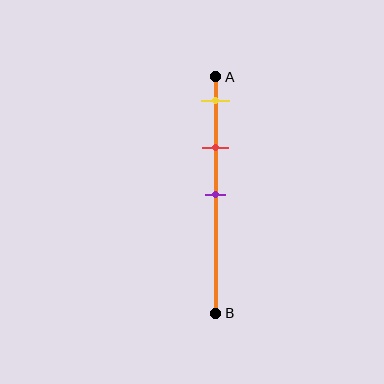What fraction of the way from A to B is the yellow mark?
The yellow mark is approximately 10% (0.1) of the way from A to B.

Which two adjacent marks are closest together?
The yellow and red marks are the closest adjacent pair.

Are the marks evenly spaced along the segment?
Yes, the marks are approximately evenly spaced.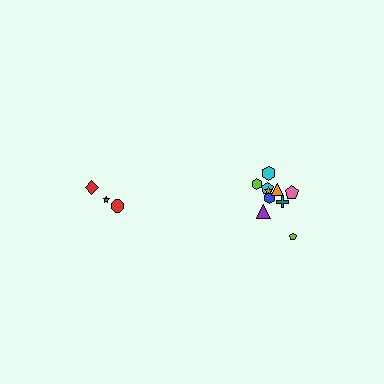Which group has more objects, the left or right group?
The right group.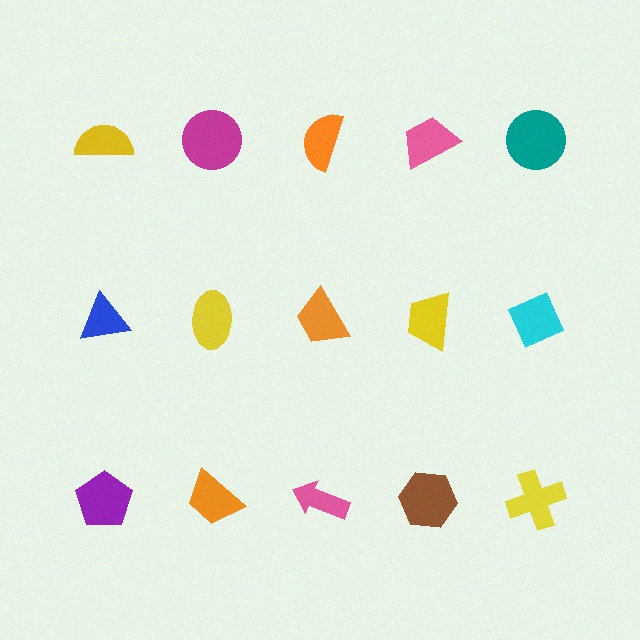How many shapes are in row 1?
5 shapes.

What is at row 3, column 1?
A purple pentagon.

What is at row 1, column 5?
A teal circle.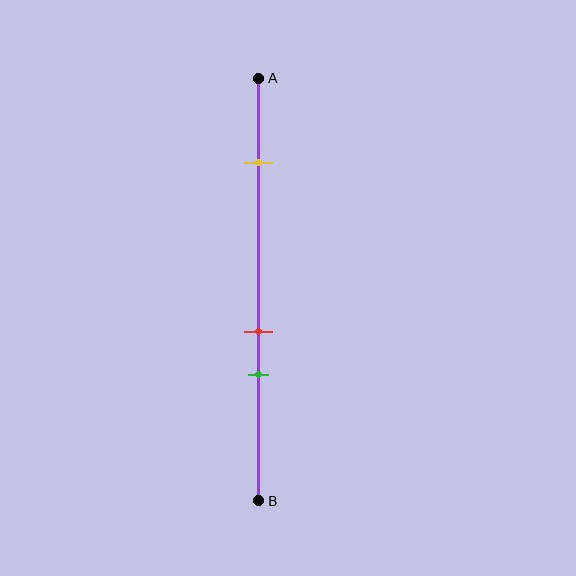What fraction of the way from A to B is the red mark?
The red mark is approximately 60% (0.6) of the way from A to B.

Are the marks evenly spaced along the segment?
No, the marks are not evenly spaced.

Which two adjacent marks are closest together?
The red and green marks are the closest adjacent pair.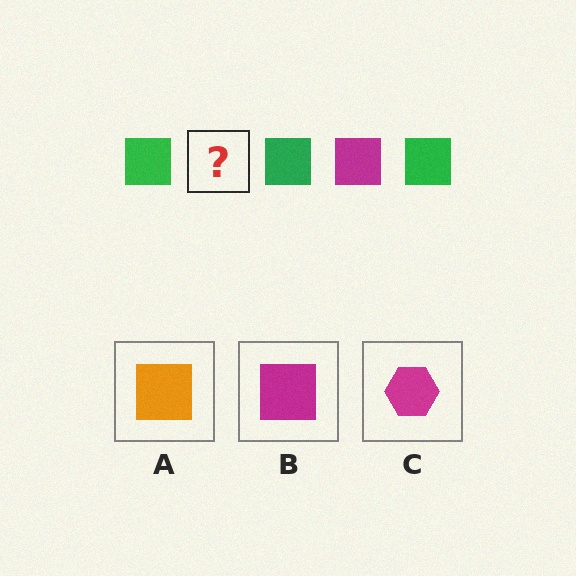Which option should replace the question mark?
Option B.